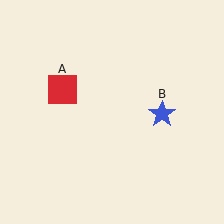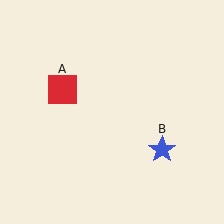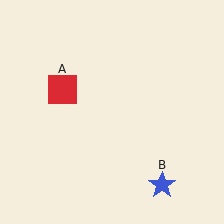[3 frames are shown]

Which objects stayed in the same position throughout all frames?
Red square (object A) remained stationary.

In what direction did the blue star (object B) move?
The blue star (object B) moved down.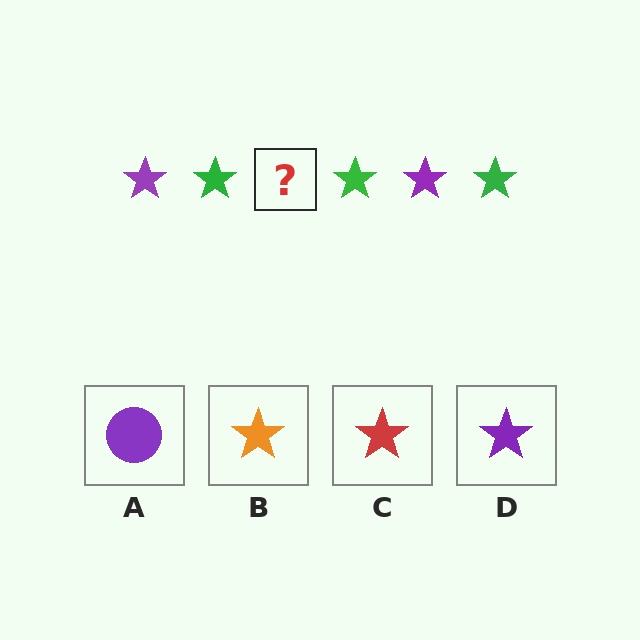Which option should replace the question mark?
Option D.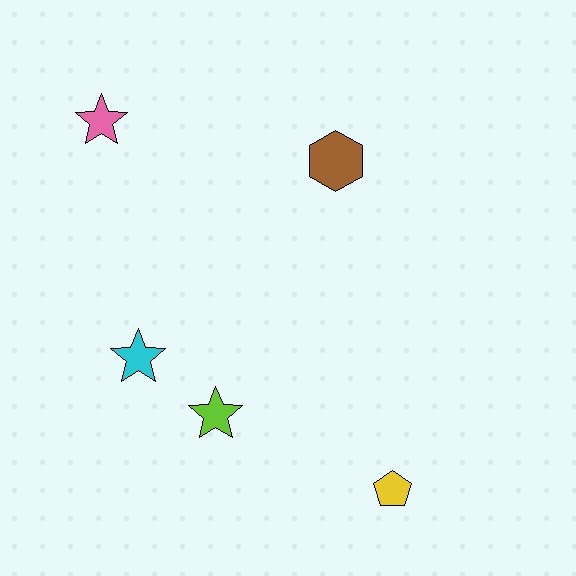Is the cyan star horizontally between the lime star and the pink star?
Yes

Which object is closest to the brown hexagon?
The pink star is closest to the brown hexagon.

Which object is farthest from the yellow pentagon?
The pink star is farthest from the yellow pentagon.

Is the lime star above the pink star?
No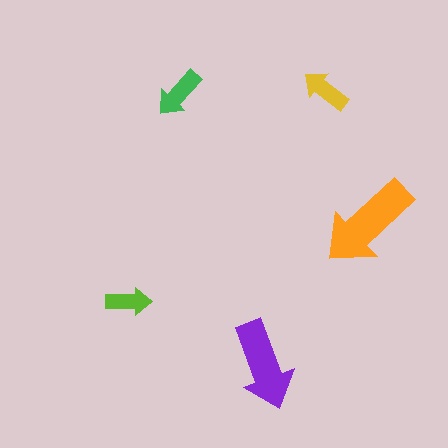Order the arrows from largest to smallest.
the orange one, the purple one, the green one, the yellow one, the lime one.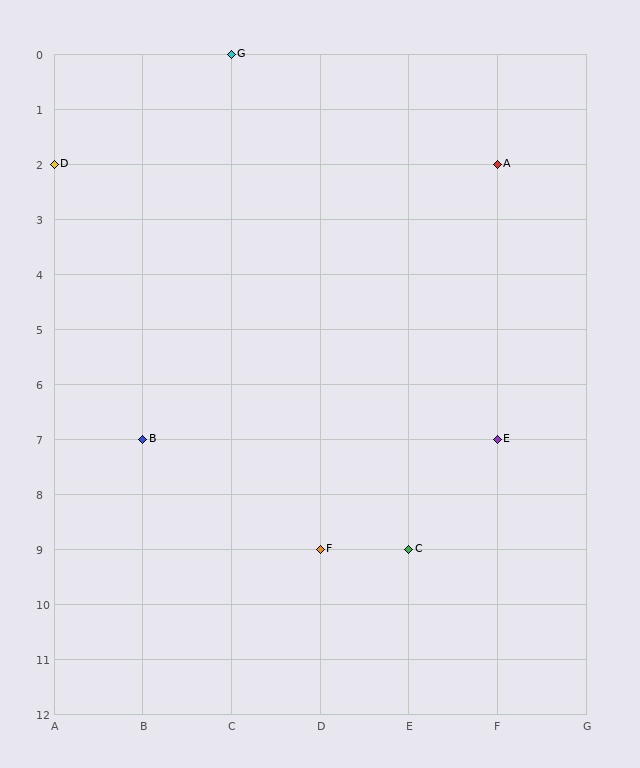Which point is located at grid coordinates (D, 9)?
Point F is at (D, 9).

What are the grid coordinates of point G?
Point G is at grid coordinates (C, 0).